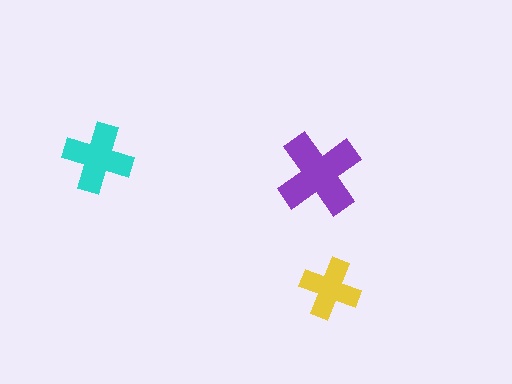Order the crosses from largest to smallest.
the purple one, the cyan one, the yellow one.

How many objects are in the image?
There are 3 objects in the image.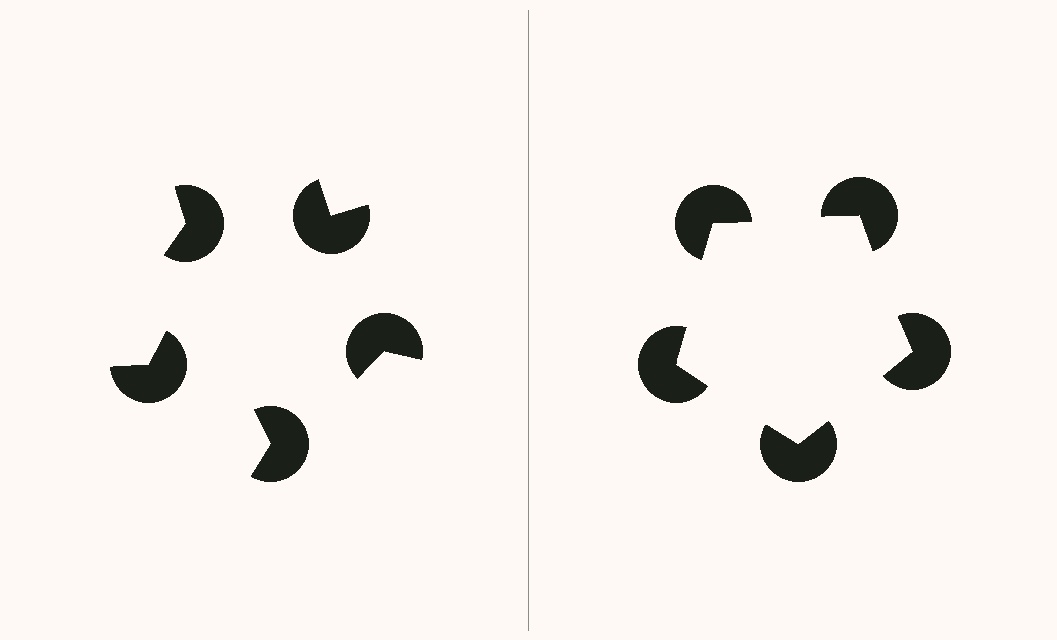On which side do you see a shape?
An illusory pentagon appears on the right side. On the left side the wedge cuts are rotated, so no coherent shape forms.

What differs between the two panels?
The pac-man discs are positioned identically on both sides; only the wedge orientations differ. On the right they align to a pentagon; on the left they are misaligned.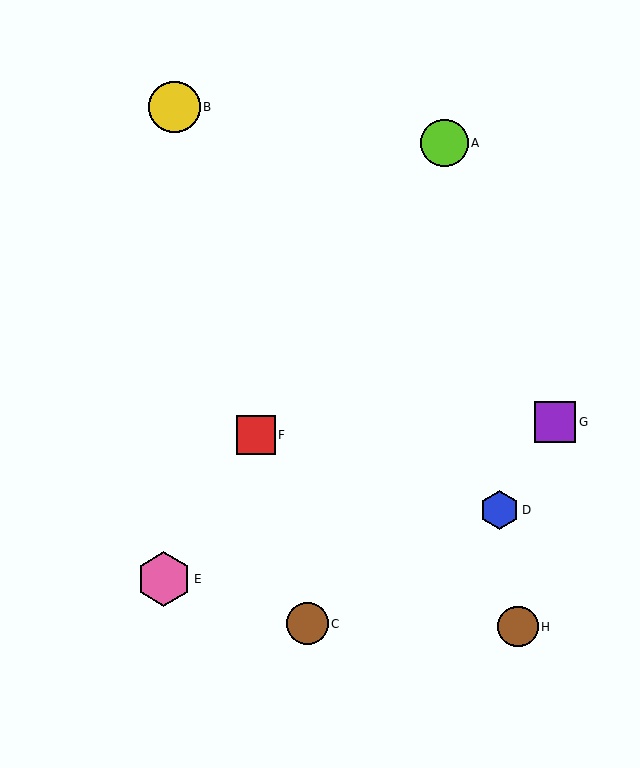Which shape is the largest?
The pink hexagon (labeled E) is the largest.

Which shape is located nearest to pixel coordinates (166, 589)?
The pink hexagon (labeled E) at (164, 579) is nearest to that location.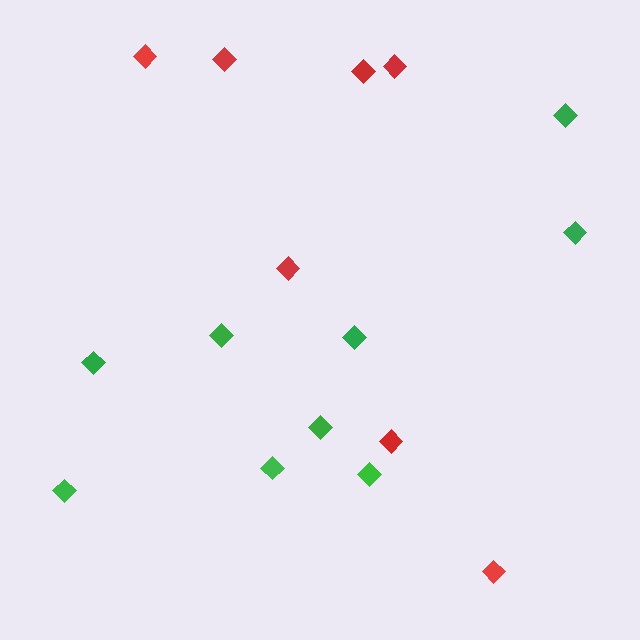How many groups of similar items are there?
There are 2 groups: one group of red diamonds (7) and one group of green diamonds (9).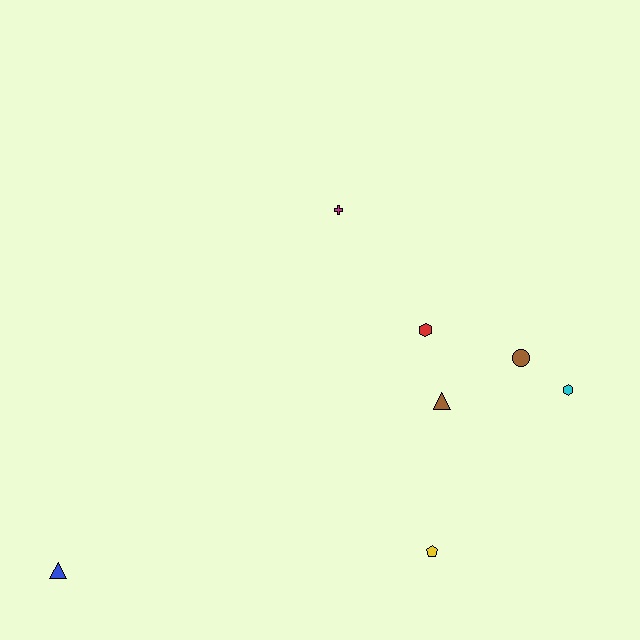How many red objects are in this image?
There is 1 red object.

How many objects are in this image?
There are 7 objects.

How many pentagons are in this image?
There is 1 pentagon.